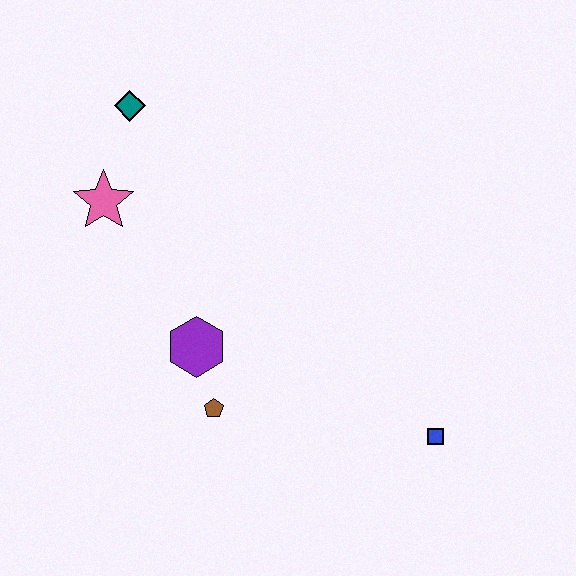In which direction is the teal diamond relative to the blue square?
The teal diamond is above the blue square.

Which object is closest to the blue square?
The brown pentagon is closest to the blue square.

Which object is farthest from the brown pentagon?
The teal diamond is farthest from the brown pentagon.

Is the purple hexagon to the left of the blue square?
Yes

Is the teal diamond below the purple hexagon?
No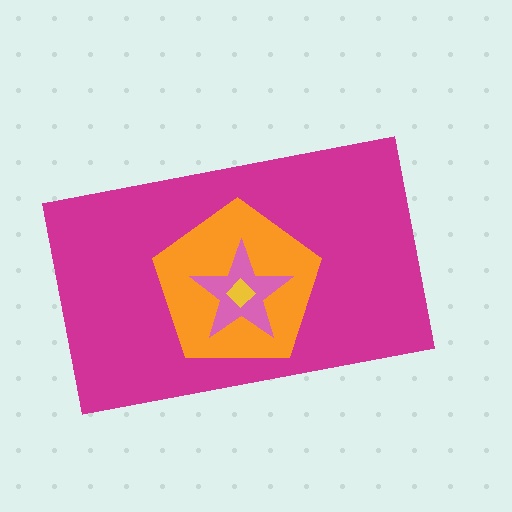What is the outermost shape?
The magenta rectangle.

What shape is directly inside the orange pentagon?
The pink star.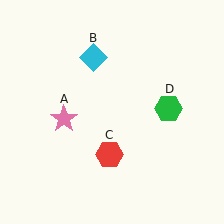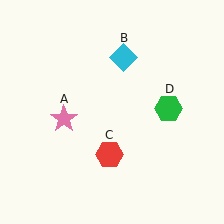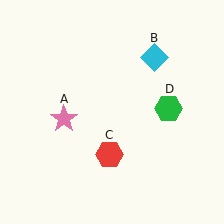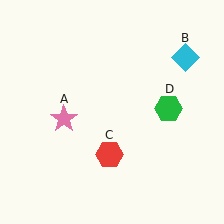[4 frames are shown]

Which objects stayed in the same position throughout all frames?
Pink star (object A) and red hexagon (object C) and green hexagon (object D) remained stationary.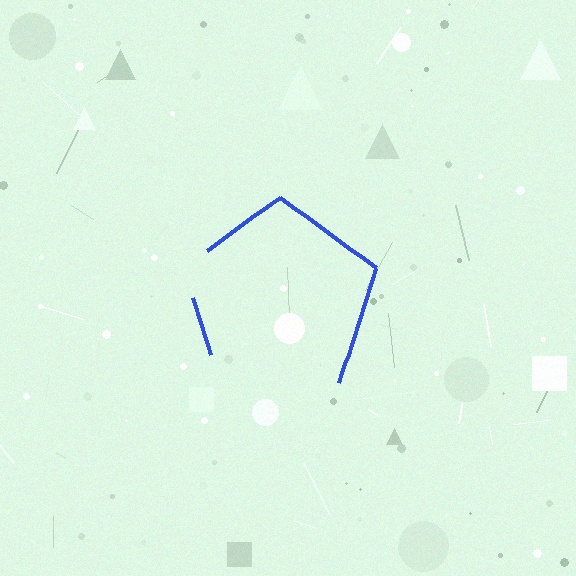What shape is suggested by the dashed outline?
The dashed outline suggests a pentagon.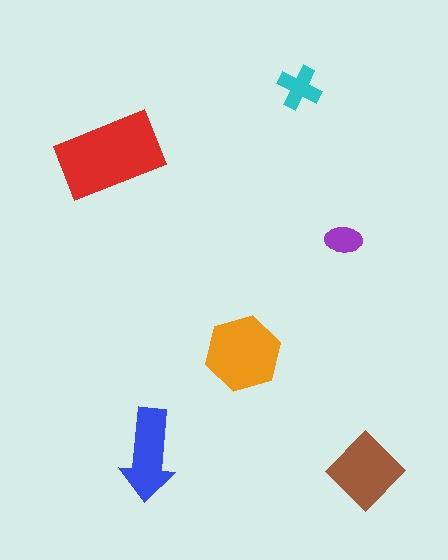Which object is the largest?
The red rectangle.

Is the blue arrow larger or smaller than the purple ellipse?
Larger.